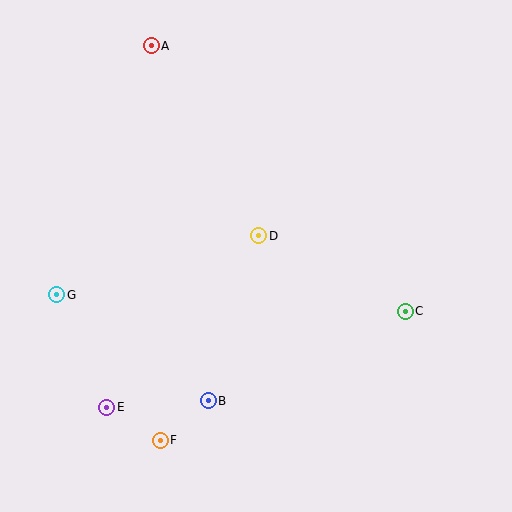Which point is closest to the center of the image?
Point D at (259, 236) is closest to the center.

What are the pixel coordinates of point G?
Point G is at (57, 295).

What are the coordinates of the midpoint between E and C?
The midpoint between E and C is at (256, 359).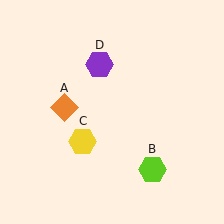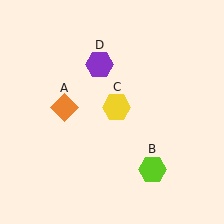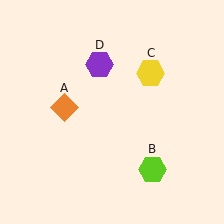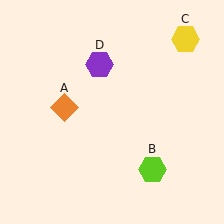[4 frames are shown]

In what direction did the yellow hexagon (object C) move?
The yellow hexagon (object C) moved up and to the right.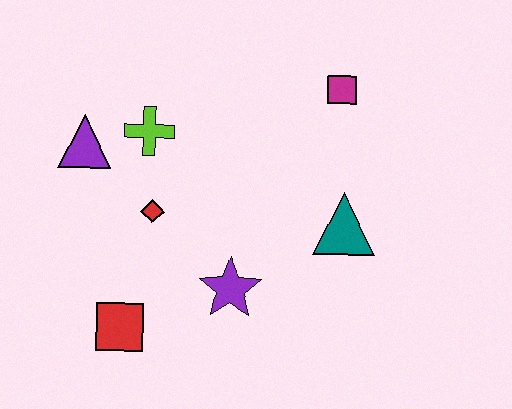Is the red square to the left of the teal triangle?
Yes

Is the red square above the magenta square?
No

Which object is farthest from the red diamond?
The magenta square is farthest from the red diamond.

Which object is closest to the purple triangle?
The lime cross is closest to the purple triangle.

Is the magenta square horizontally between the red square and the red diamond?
No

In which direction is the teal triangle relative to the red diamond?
The teal triangle is to the right of the red diamond.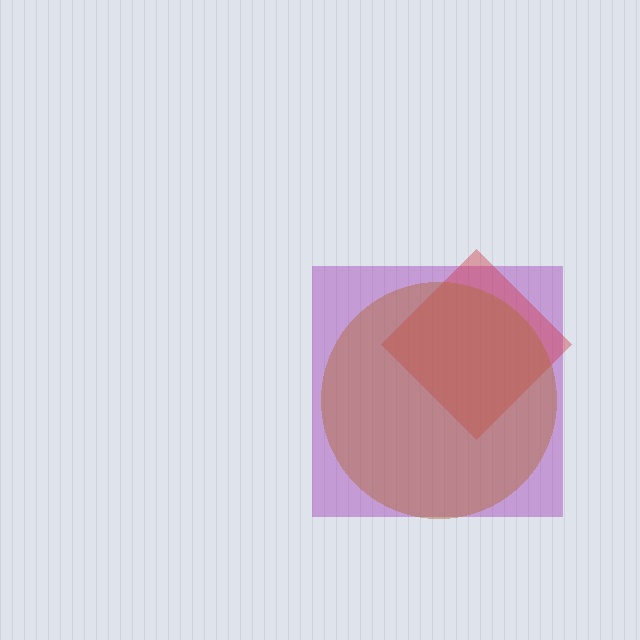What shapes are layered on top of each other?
The layered shapes are: a purple square, a red diamond, a brown circle.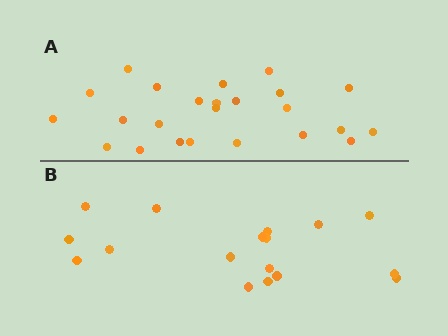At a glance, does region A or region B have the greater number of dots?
Region A (the top region) has more dots.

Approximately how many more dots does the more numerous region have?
Region A has roughly 8 or so more dots than region B.